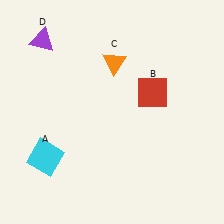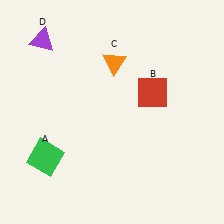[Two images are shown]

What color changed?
The square (A) changed from cyan in Image 1 to green in Image 2.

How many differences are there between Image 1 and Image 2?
There is 1 difference between the two images.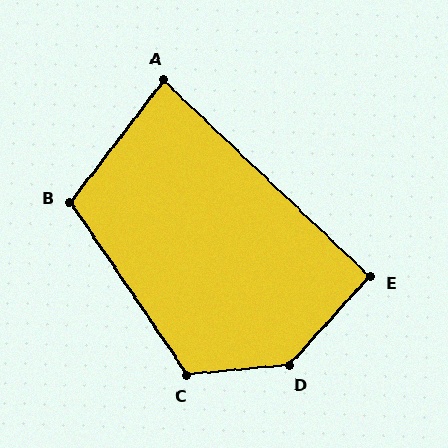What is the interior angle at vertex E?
Approximately 91 degrees (approximately right).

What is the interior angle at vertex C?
Approximately 118 degrees (obtuse).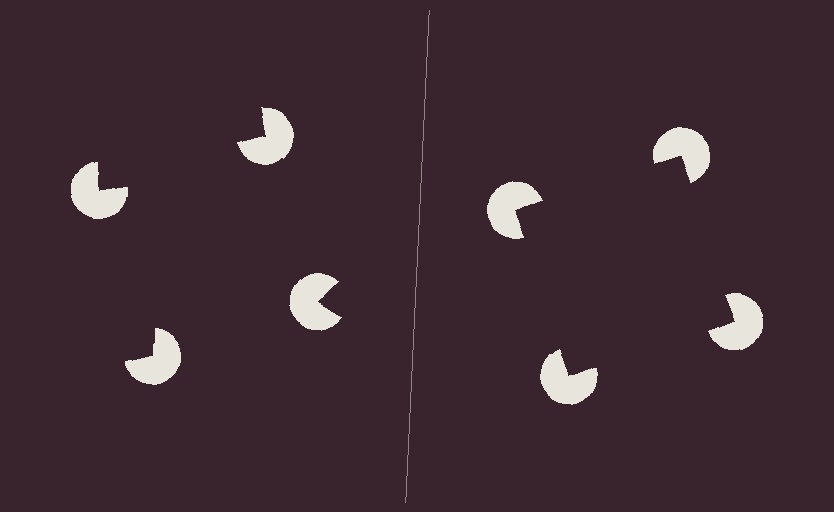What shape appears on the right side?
An illusory square.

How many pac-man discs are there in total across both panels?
8 — 4 on each side.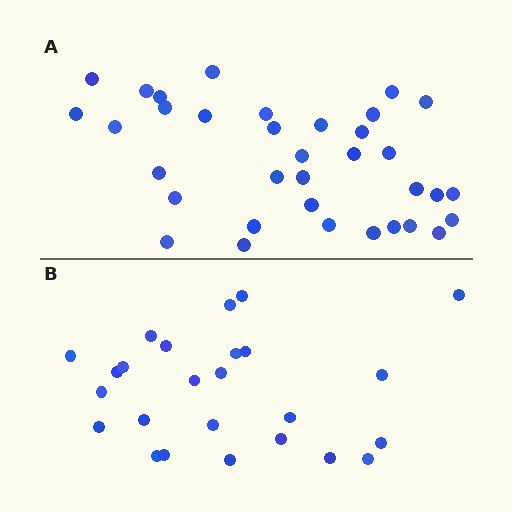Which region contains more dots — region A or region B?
Region A (the top region) has more dots.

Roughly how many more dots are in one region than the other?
Region A has roughly 10 or so more dots than region B.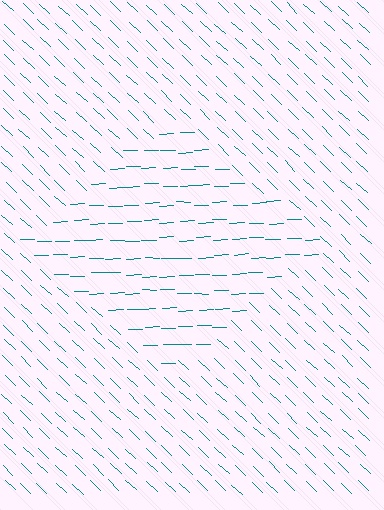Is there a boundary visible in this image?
Yes, there is a texture boundary formed by a change in line orientation.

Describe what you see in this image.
The image is filled with small teal line segments. A diamond region in the image has lines oriented differently from the surrounding lines, creating a visible texture boundary.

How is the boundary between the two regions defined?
The boundary is defined purely by a change in line orientation (approximately 45 degrees difference). All lines are the same color and thickness.